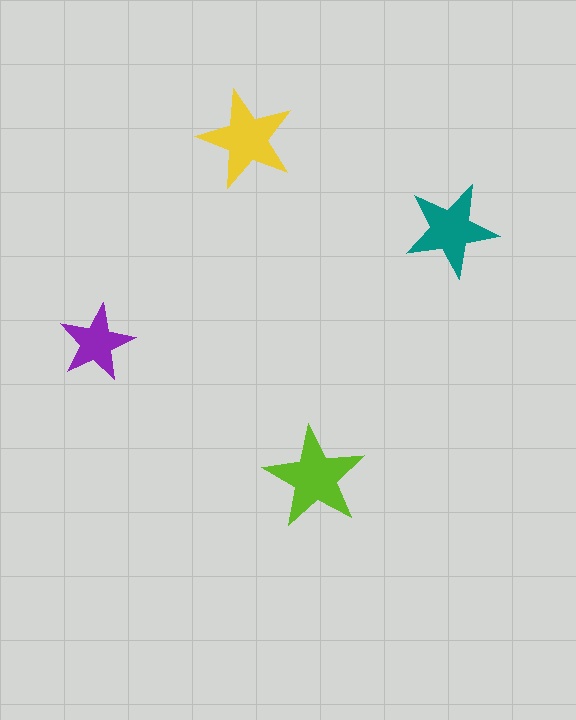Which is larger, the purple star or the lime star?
The lime one.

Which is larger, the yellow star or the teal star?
The yellow one.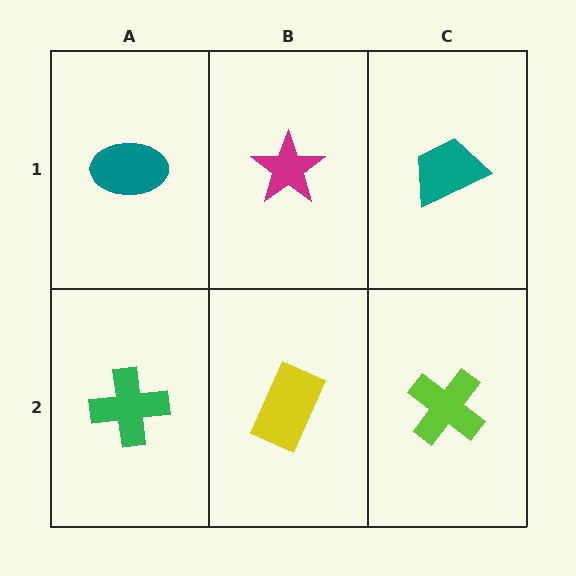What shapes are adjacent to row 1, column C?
A lime cross (row 2, column C), a magenta star (row 1, column B).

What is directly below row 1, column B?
A yellow rectangle.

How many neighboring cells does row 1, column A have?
2.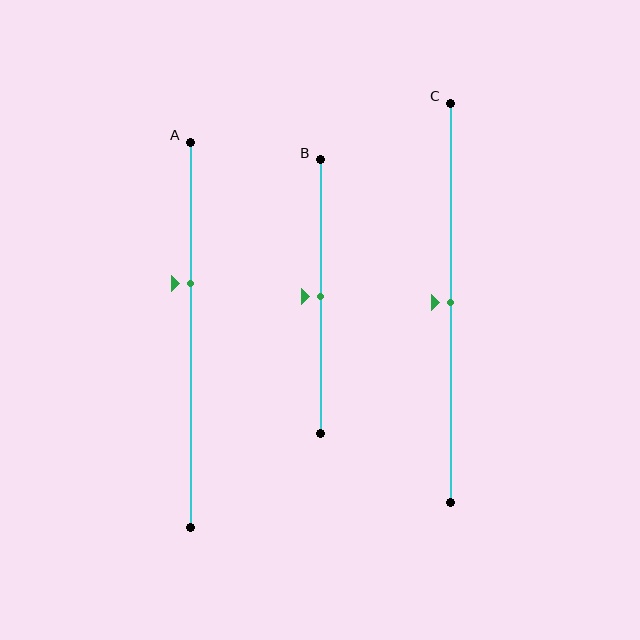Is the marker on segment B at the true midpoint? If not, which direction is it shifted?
Yes, the marker on segment B is at the true midpoint.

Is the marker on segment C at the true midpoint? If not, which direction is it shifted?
Yes, the marker on segment C is at the true midpoint.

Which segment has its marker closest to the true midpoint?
Segment B has its marker closest to the true midpoint.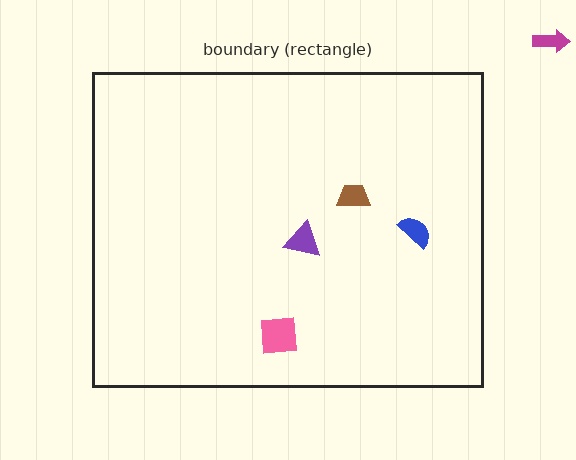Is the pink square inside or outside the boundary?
Inside.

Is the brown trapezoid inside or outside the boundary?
Inside.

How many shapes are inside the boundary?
4 inside, 1 outside.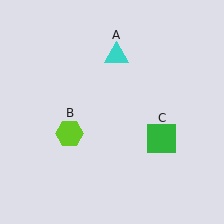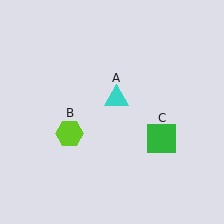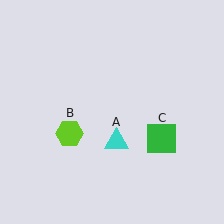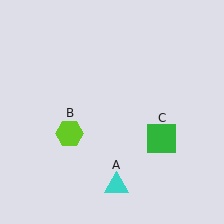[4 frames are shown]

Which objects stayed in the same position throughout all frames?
Lime hexagon (object B) and green square (object C) remained stationary.